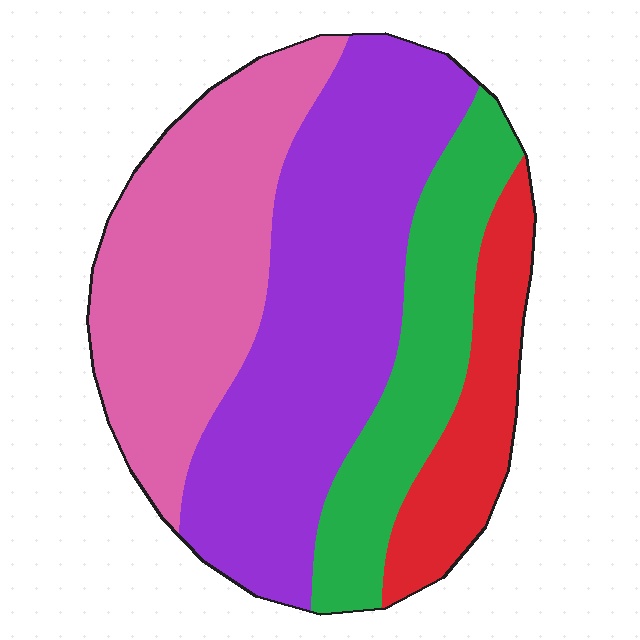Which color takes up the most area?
Purple, at roughly 40%.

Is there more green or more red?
Green.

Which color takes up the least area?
Red, at roughly 15%.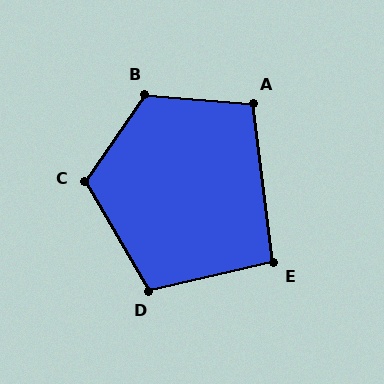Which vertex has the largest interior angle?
B, at approximately 120 degrees.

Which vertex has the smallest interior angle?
E, at approximately 96 degrees.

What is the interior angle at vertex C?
Approximately 115 degrees (obtuse).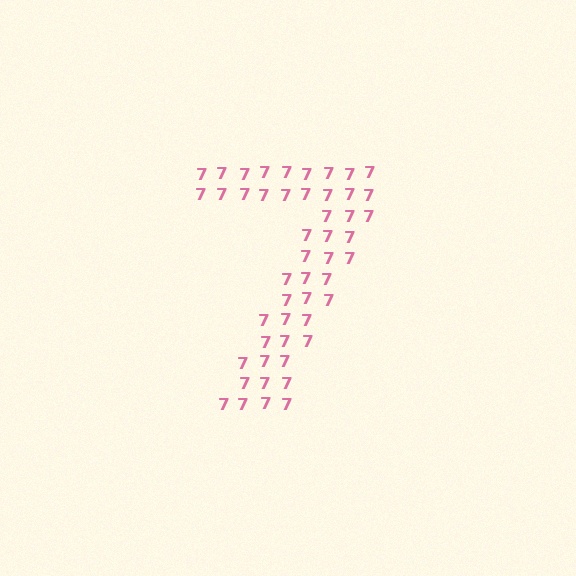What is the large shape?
The large shape is the digit 7.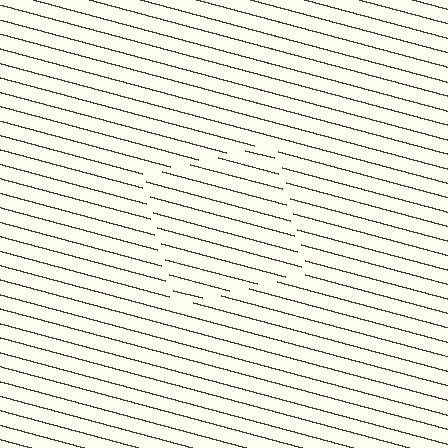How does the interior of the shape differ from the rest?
The interior of the shape contains the same grating, shifted by half a period — the contour is defined by the phase discontinuity where line-ends from the inner and outer gratings abut.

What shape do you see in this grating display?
An illusory square. The interior of the shape contains the same grating, shifted by half a period — the contour is defined by the phase discontinuity where line-ends from the inner and outer gratings abut.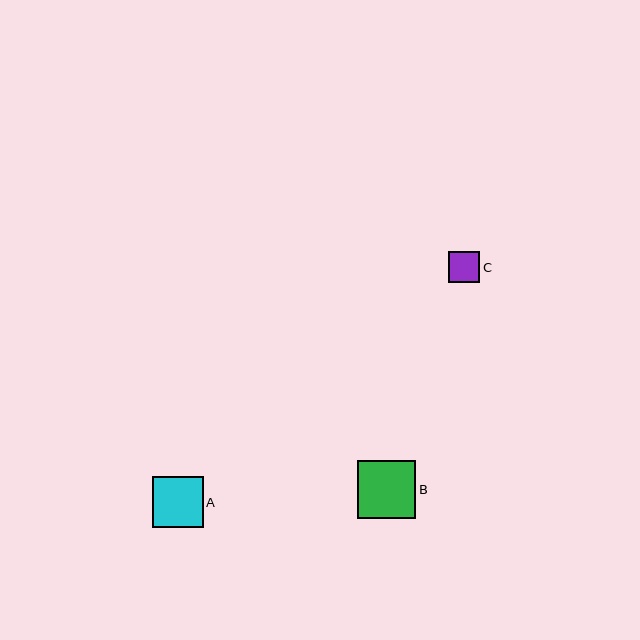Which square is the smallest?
Square C is the smallest with a size of approximately 31 pixels.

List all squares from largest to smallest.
From largest to smallest: B, A, C.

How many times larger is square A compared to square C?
Square A is approximately 1.6 times the size of square C.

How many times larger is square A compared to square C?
Square A is approximately 1.6 times the size of square C.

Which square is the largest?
Square B is the largest with a size of approximately 58 pixels.